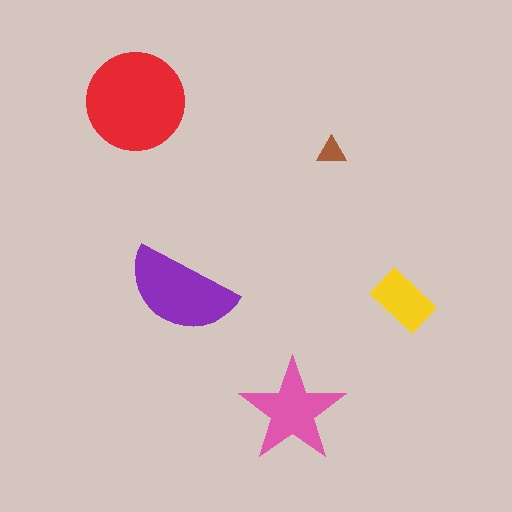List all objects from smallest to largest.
The brown triangle, the yellow rectangle, the pink star, the purple semicircle, the red circle.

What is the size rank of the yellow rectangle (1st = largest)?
4th.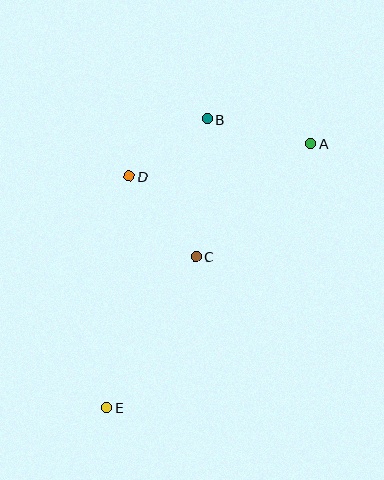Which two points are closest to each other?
Points B and D are closest to each other.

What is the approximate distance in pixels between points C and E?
The distance between C and E is approximately 175 pixels.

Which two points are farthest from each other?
Points A and E are farthest from each other.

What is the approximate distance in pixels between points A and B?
The distance between A and B is approximately 107 pixels.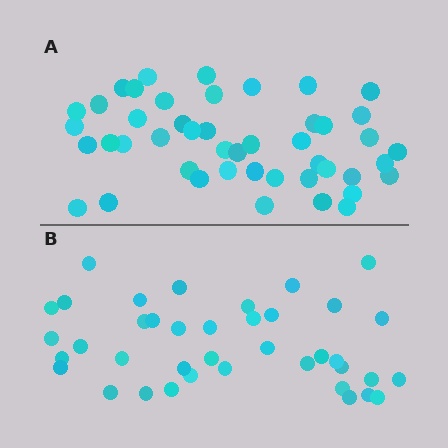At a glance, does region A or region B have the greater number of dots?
Region A (the top region) has more dots.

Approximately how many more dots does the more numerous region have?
Region A has roughly 8 or so more dots than region B.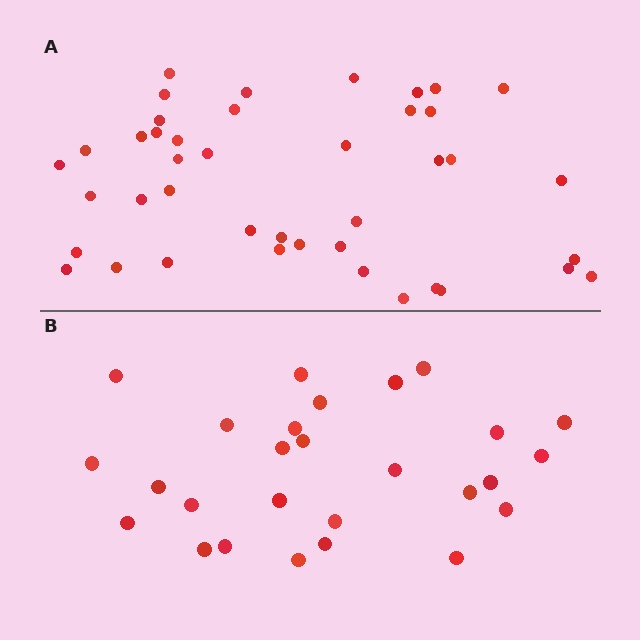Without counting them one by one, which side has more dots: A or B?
Region A (the top region) has more dots.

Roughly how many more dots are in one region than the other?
Region A has approximately 15 more dots than region B.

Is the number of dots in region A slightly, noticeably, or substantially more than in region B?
Region A has substantially more. The ratio is roughly 1.6 to 1.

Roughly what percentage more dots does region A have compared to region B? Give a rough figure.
About 55% more.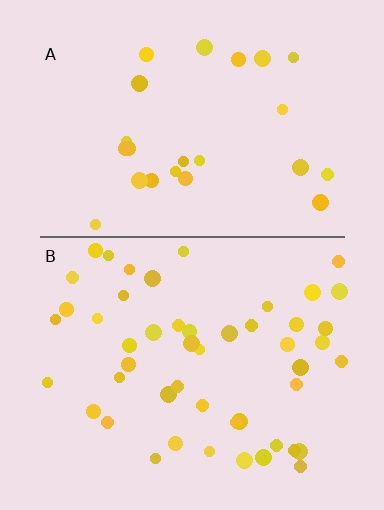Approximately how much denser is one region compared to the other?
Approximately 2.1× — region B over region A.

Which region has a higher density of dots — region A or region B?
B (the bottom).